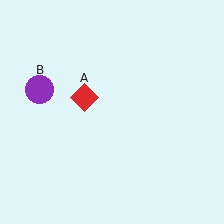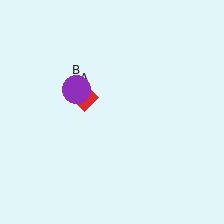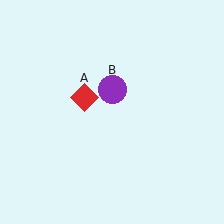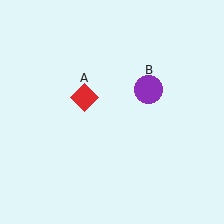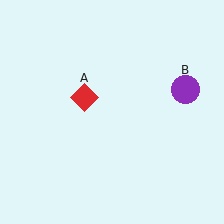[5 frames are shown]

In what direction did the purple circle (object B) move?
The purple circle (object B) moved right.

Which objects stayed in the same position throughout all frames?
Red diamond (object A) remained stationary.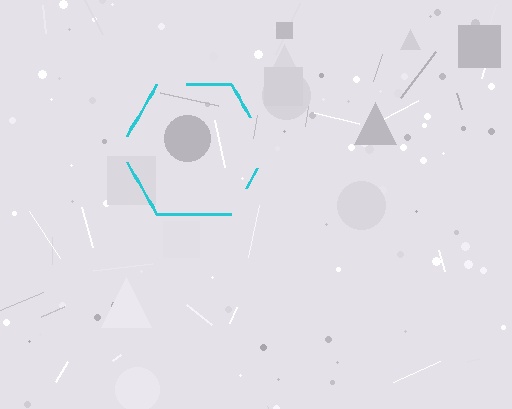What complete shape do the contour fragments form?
The contour fragments form a hexagon.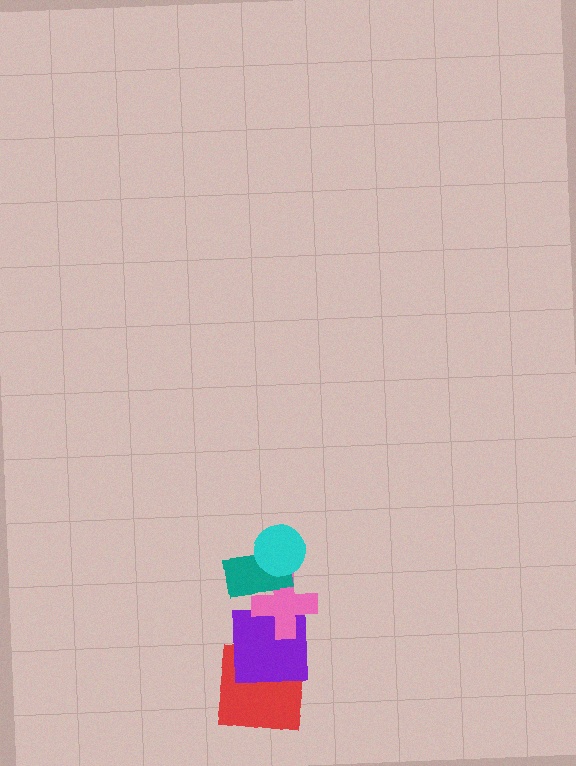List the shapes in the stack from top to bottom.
From top to bottom: the cyan circle, the teal rectangle, the pink cross, the purple square, the red square.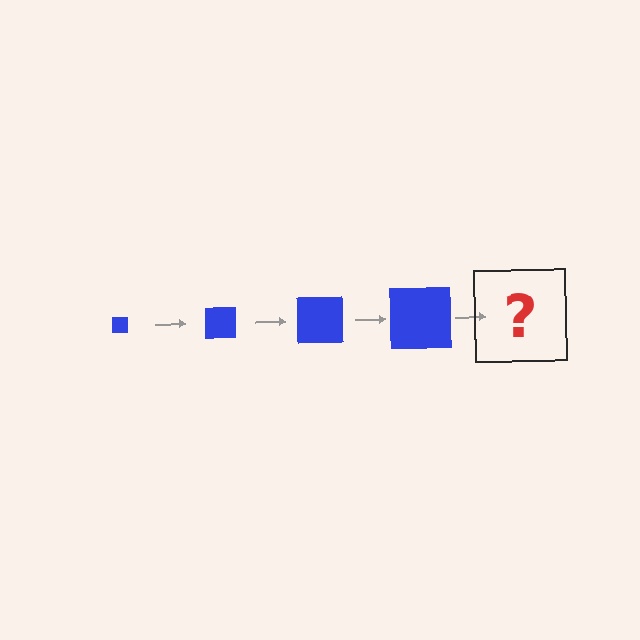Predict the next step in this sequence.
The next step is a blue square, larger than the previous one.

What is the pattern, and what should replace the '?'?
The pattern is that the square gets progressively larger each step. The '?' should be a blue square, larger than the previous one.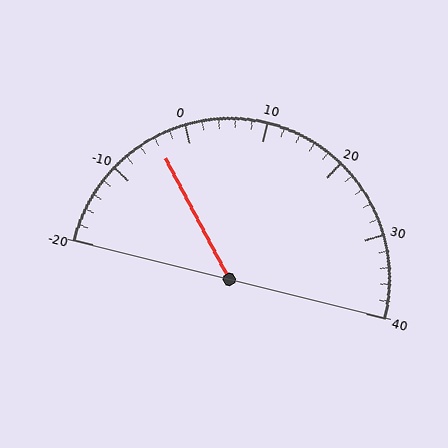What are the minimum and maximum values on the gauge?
The gauge ranges from -20 to 40.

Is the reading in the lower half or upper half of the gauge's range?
The reading is in the lower half of the range (-20 to 40).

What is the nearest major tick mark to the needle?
The nearest major tick mark is 0.